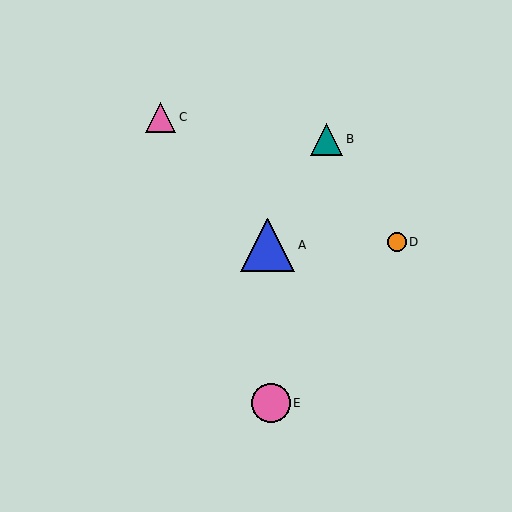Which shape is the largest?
The blue triangle (labeled A) is the largest.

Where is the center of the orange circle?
The center of the orange circle is at (397, 242).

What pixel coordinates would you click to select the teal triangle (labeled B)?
Click at (326, 139) to select the teal triangle B.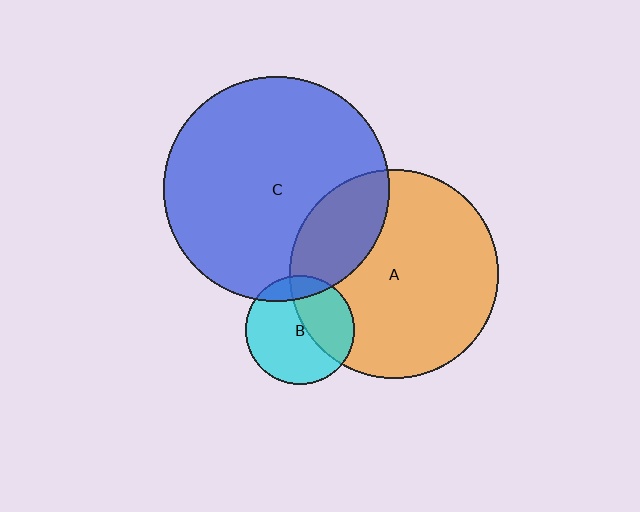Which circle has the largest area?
Circle C (blue).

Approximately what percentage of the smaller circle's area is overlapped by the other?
Approximately 15%.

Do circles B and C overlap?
Yes.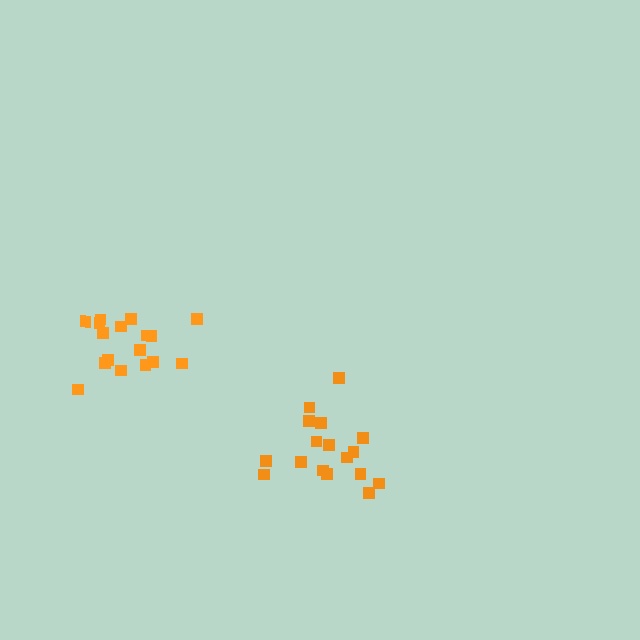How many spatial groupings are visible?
There are 2 spatial groupings.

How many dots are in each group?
Group 1: 17 dots, Group 2: 17 dots (34 total).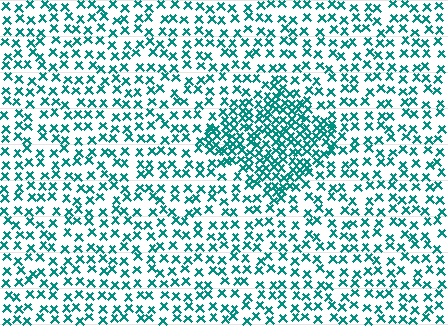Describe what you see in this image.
The image contains small teal elements arranged at two different densities. A diamond-shaped region is visible where the elements are more densely packed than the surrounding area.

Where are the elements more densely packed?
The elements are more densely packed inside the diamond boundary.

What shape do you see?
I see a diamond.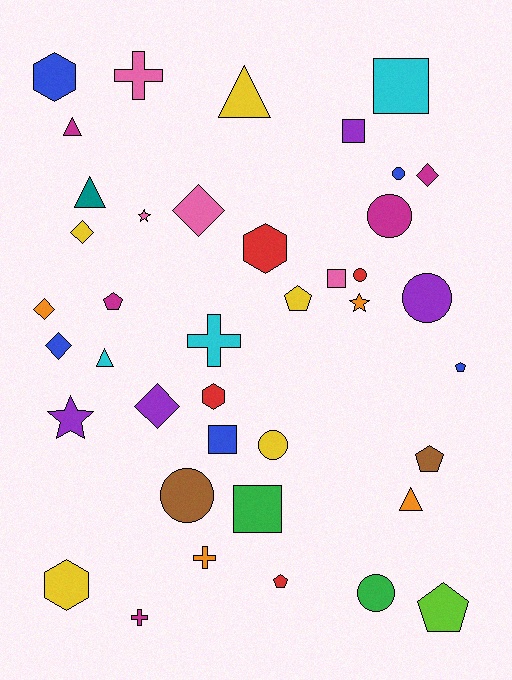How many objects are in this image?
There are 40 objects.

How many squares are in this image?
There are 5 squares.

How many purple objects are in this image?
There are 4 purple objects.